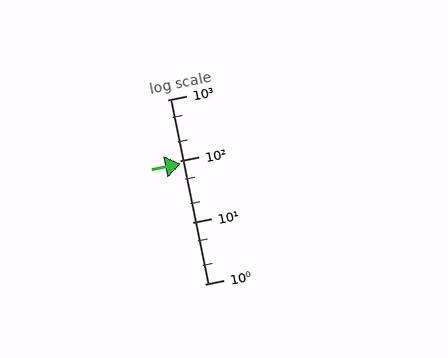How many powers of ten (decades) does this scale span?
The scale spans 3 decades, from 1 to 1000.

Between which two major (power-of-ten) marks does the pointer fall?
The pointer is between 10 and 100.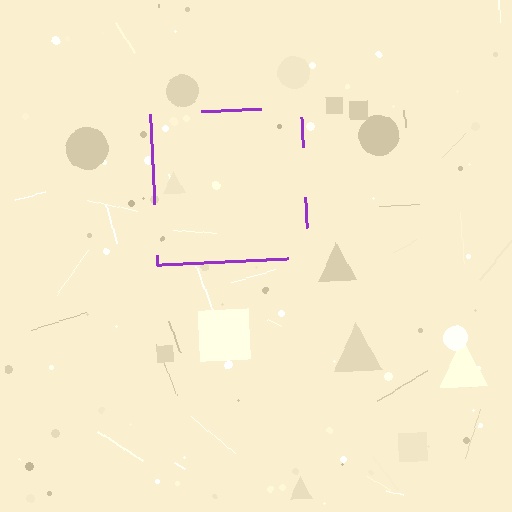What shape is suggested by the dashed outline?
The dashed outline suggests a square.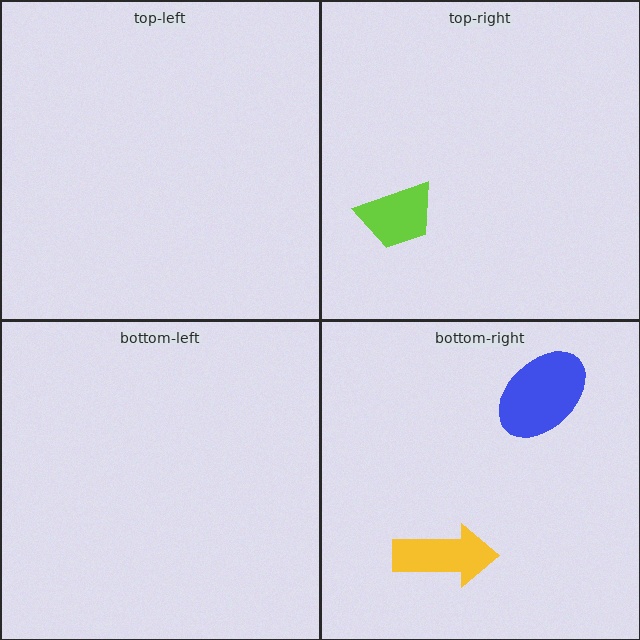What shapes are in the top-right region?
The lime trapezoid.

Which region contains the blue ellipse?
The bottom-right region.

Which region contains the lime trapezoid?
The top-right region.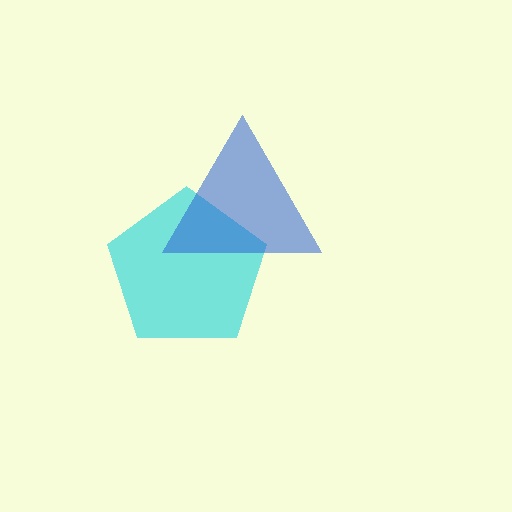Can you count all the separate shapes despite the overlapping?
Yes, there are 2 separate shapes.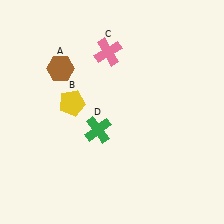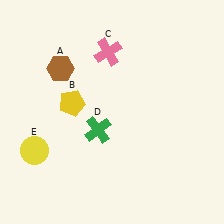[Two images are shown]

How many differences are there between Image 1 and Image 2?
There is 1 difference between the two images.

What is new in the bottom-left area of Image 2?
A yellow circle (E) was added in the bottom-left area of Image 2.